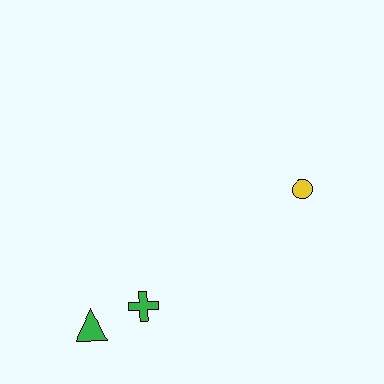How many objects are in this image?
There are 3 objects.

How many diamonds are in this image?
There are no diamonds.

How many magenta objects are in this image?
There are no magenta objects.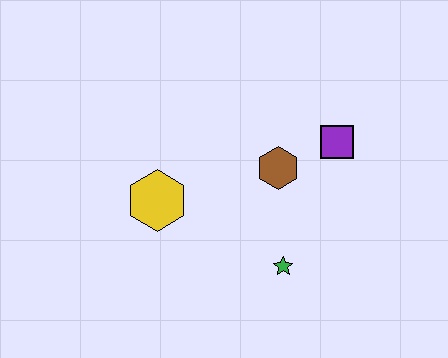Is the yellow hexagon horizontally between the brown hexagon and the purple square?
No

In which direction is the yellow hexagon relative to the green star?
The yellow hexagon is to the left of the green star.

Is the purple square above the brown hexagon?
Yes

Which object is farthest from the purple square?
The yellow hexagon is farthest from the purple square.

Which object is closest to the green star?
The brown hexagon is closest to the green star.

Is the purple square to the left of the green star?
No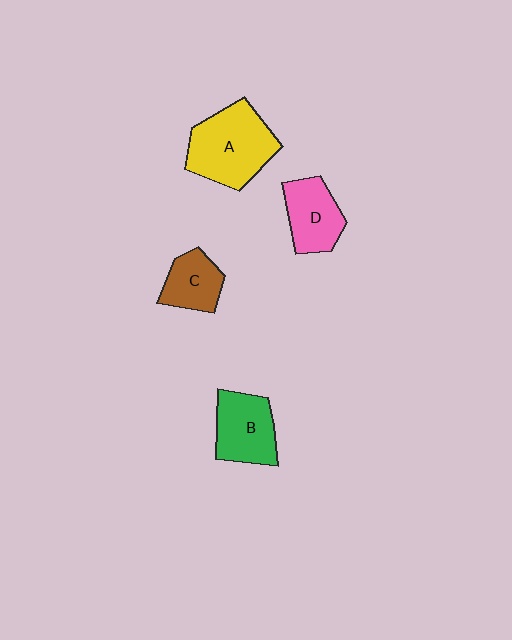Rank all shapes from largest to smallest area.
From largest to smallest: A (yellow), B (green), D (pink), C (brown).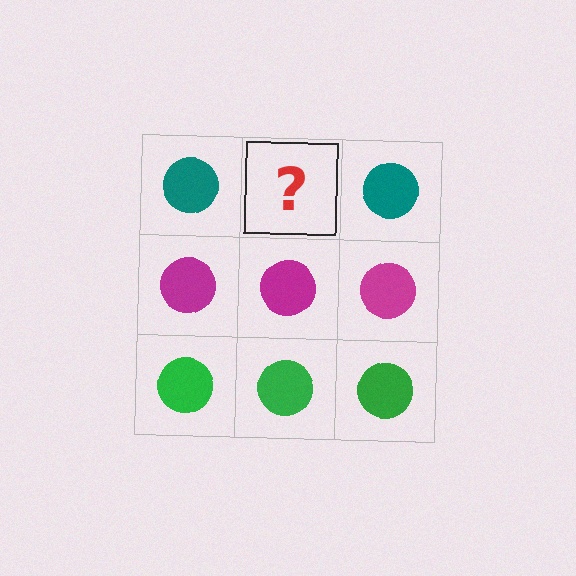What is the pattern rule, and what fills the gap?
The rule is that each row has a consistent color. The gap should be filled with a teal circle.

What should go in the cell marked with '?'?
The missing cell should contain a teal circle.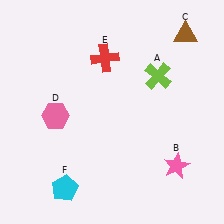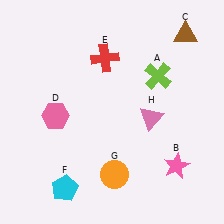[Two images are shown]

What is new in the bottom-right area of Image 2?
An orange circle (G) was added in the bottom-right area of Image 2.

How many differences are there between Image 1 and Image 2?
There are 2 differences between the two images.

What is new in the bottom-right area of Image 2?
A pink triangle (H) was added in the bottom-right area of Image 2.